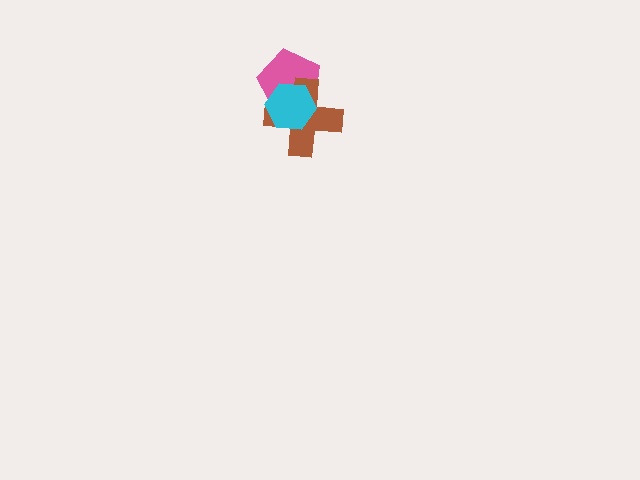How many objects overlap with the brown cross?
2 objects overlap with the brown cross.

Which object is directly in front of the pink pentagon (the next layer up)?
The brown cross is directly in front of the pink pentagon.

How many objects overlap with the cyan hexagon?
2 objects overlap with the cyan hexagon.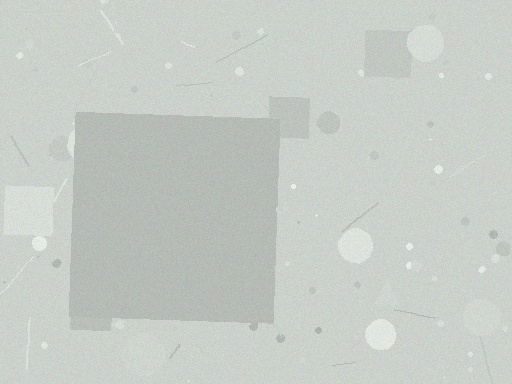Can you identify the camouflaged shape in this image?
The camouflaged shape is a square.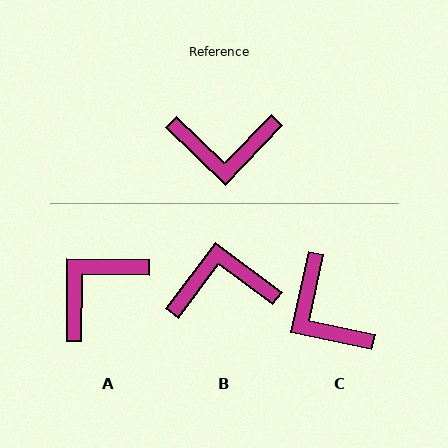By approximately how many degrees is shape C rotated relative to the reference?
Approximately 58 degrees clockwise.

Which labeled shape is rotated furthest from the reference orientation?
B, about 173 degrees away.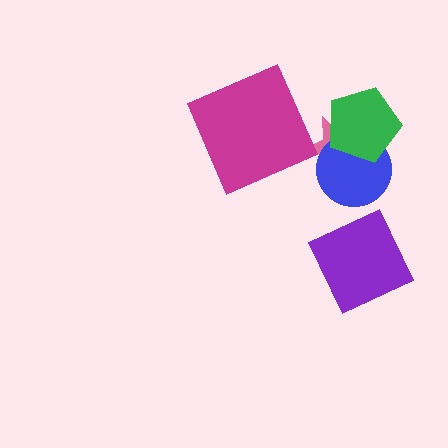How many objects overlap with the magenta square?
0 objects overlap with the magenta square.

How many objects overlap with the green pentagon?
2 objects overlap with the green pentagon.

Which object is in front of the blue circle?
The green pentagon is in front of the blue circle.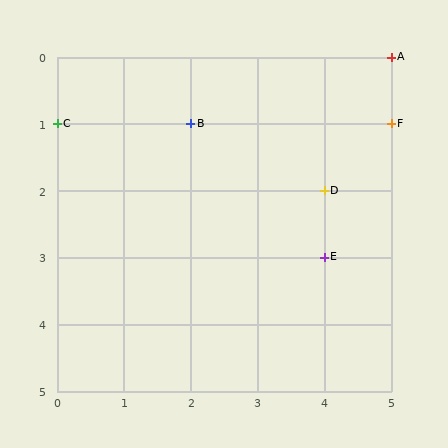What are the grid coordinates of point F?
Point F is at grid coordinates (5, 1).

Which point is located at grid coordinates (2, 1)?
Point B is at (2, 1).